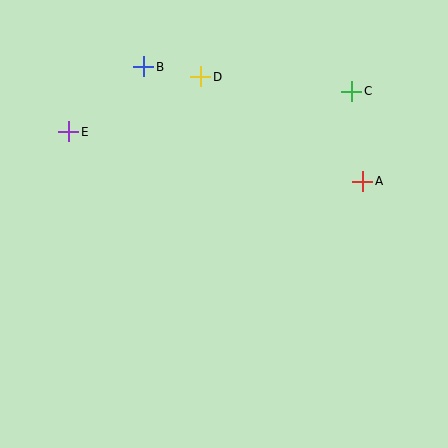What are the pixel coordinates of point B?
Point B is at (144, 67).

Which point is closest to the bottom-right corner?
Point A is closest to the bottom-right corner.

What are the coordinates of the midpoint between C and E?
The midpoint between C and E is at (210, 111).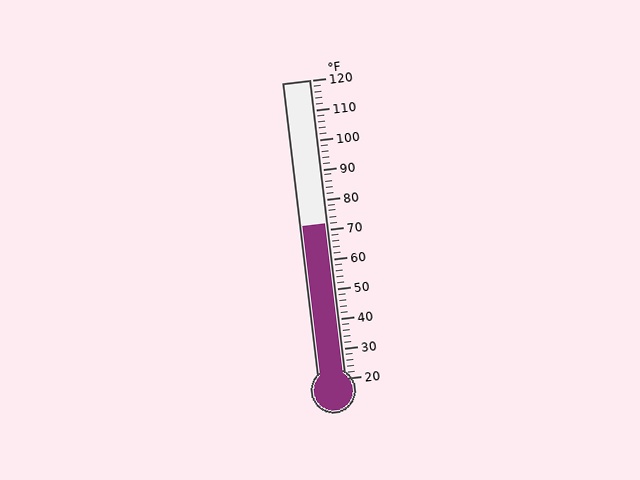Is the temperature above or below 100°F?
The temperature is below 100°F.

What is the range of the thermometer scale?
The thermometer scale ranges from 20°F to 120°F.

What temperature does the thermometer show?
The thermometer shows approximately 72°F.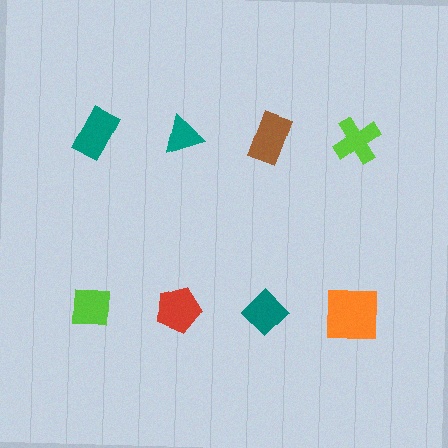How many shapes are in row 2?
4 shapes.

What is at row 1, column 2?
A teal triangle.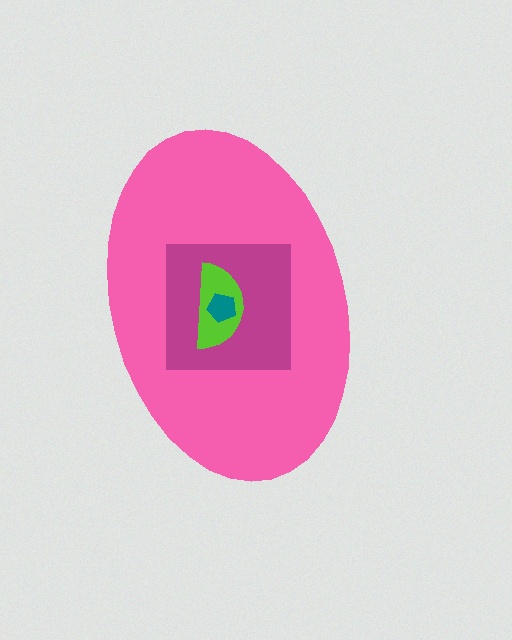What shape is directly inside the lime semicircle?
The teal pentagon.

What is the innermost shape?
The teal pentagon.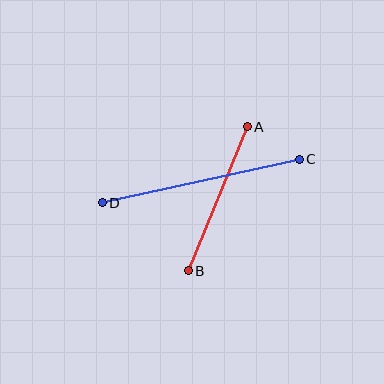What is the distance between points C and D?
The distance is approximately 202 pixels.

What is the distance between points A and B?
The distance is approximately 155 pixels.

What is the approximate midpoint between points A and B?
The midpoint is at approximately (218, 199) pixels.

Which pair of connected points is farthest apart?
Points C and D are farthest apart.